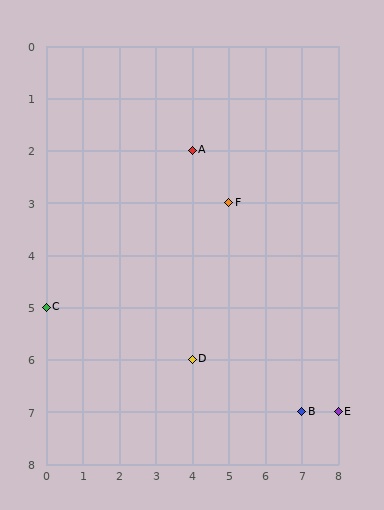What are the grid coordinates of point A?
Point A is at grid coordinates (4, 2).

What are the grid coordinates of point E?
Point E is at grid coordinates (8, 7).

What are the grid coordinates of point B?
Point B is at grid coordinates (7, 7).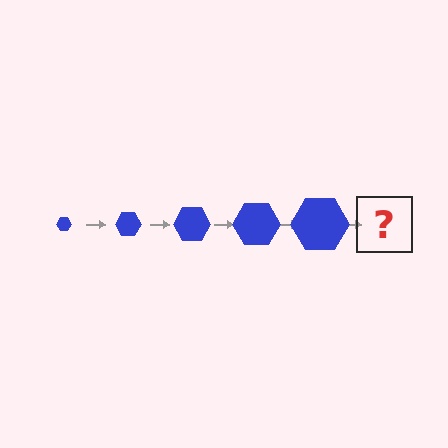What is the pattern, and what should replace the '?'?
The pattern is that the hexagon gets progressively larger each step. The '?' should be a blue hexagon, larger than the previous one.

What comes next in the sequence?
The next element should be a blue hexagon, larger than the previous one.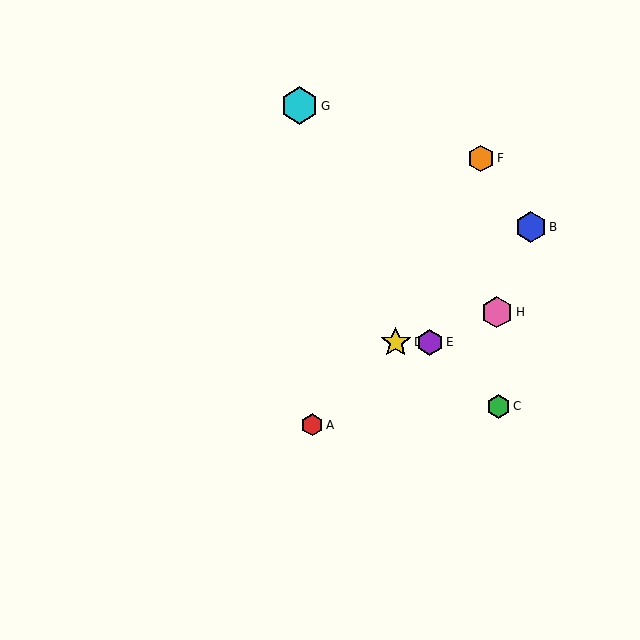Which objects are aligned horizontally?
Objects D, E are aligned horizontally.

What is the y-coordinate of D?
Object D is at y≈342.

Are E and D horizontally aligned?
Yes, both are at y≈342.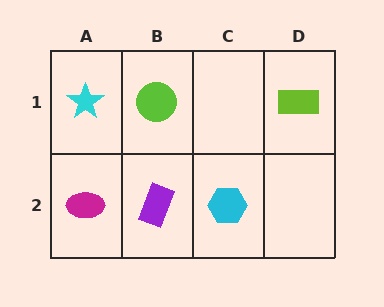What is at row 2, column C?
A cyan hexagon.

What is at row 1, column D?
A lime rectangle.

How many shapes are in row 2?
3 shapes.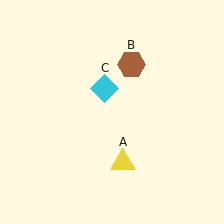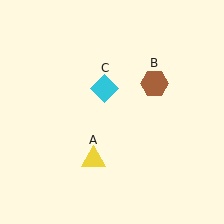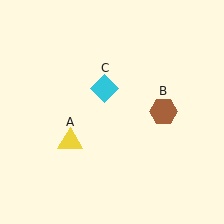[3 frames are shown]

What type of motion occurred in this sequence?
The yellow triangle (object A), brown hexagon (object B) rotated clockwise around the center of the scene.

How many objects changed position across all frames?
2 objects changed position: yellow triangle (object A), brown hexagon (object B).